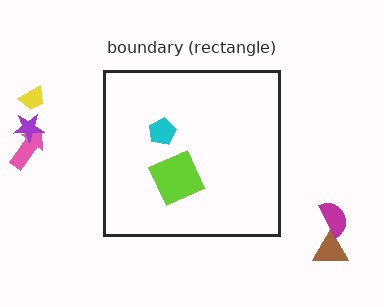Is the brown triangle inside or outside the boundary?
Outside.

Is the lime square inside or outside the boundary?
Inside.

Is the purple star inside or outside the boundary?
Outside.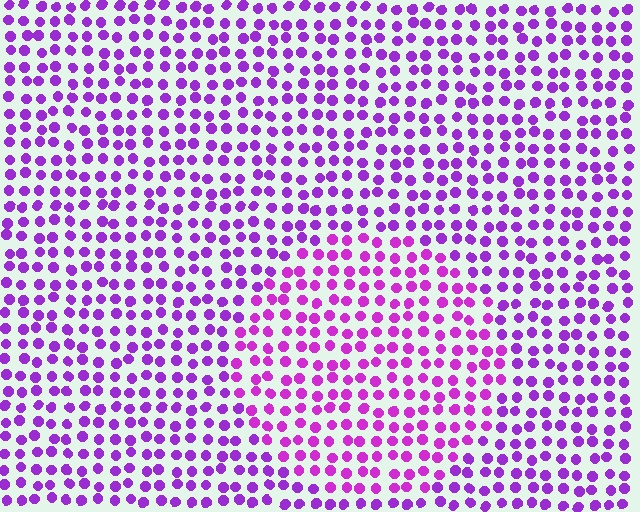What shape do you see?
I see a circle.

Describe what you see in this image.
The image is filled with small purple elements in a uniform arrangement. A circle-shaped region is visible where the elements are tinted to a slightly different hue, forming a subtle color boundary.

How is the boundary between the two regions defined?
The boundary is defined purely by a slight shift in hue (about 19 degrees). Spacing, size, and orientation are identical on both sides.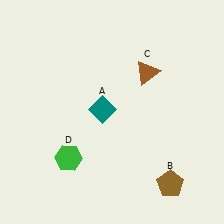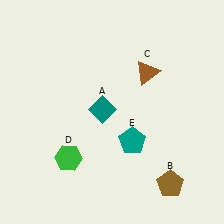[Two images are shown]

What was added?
A teal pentagon (E) was added in Image 2.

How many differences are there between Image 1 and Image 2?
There is 1 difference between the two images.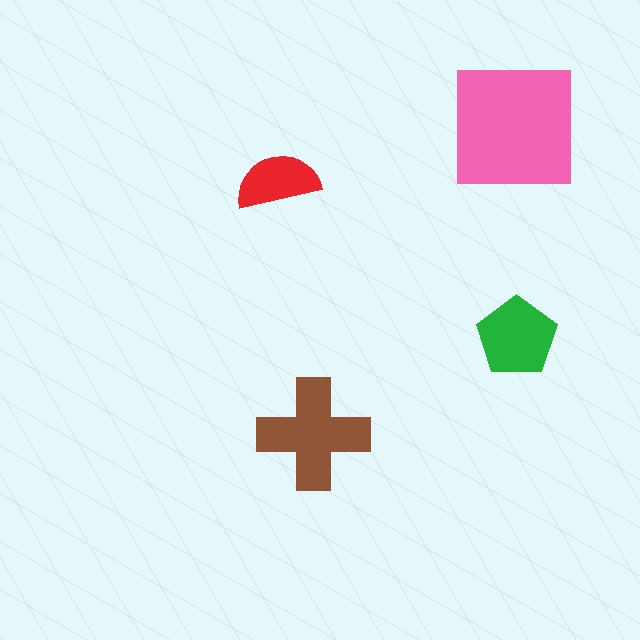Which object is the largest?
The pink square.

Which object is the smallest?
The red semicircle.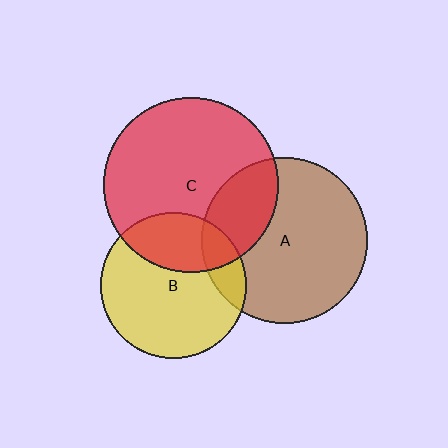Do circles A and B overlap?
Yes.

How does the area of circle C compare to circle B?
Approximately 1.4 times.